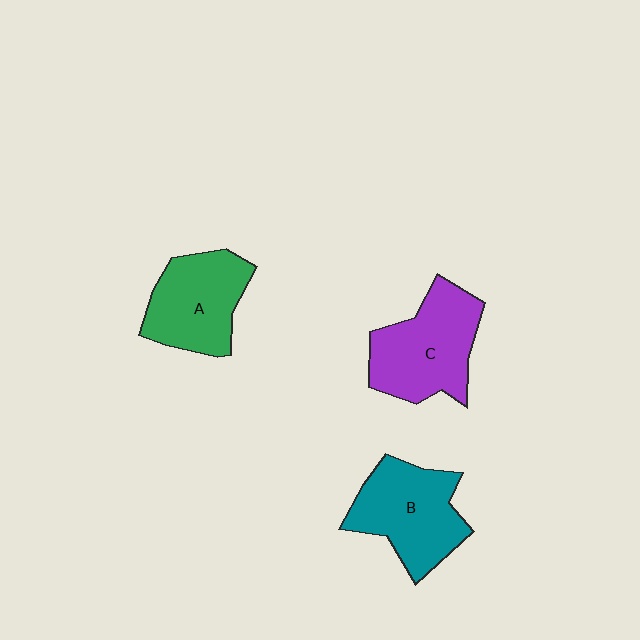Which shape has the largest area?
Shape C (purple).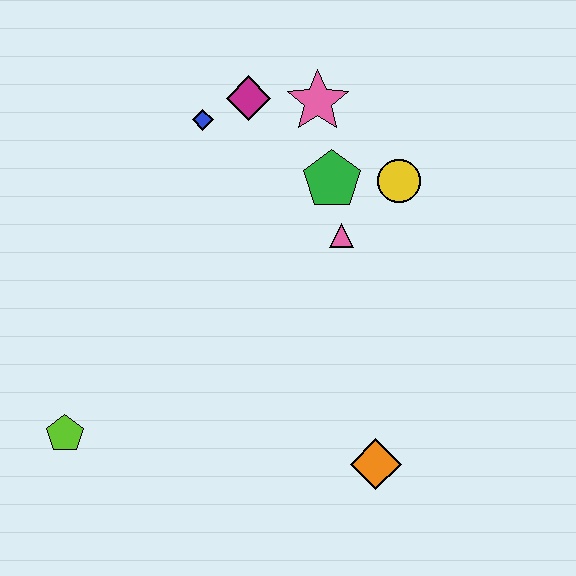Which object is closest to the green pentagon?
The pink triangle is closest to the green pentagon.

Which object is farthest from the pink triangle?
The lime pentagon is farthest from the pink triangle.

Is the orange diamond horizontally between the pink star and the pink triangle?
No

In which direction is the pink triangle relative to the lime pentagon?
The pink triangle is to the right of the lime pentagon.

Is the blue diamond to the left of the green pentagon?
Yes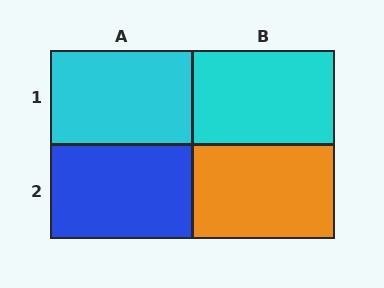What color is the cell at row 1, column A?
Cyan.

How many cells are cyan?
2 cells are cyan.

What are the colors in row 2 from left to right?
Blue, orange.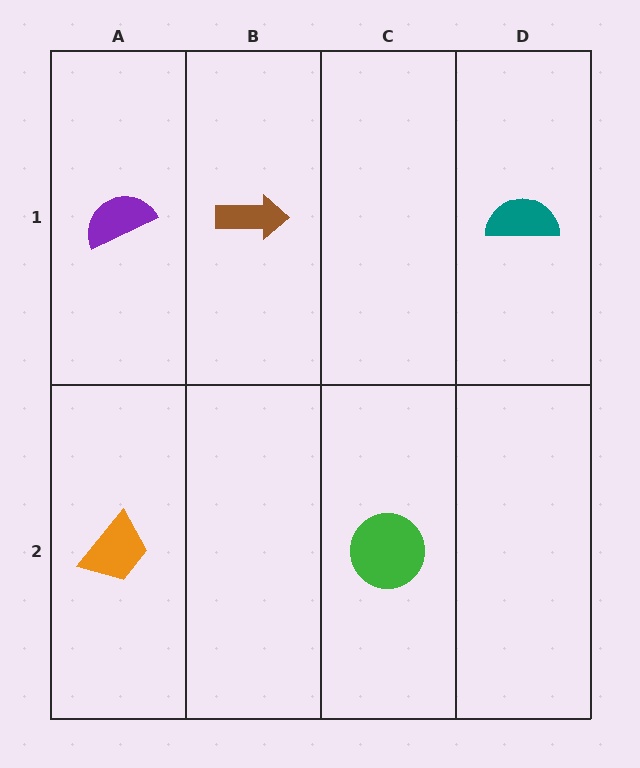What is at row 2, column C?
A green circle.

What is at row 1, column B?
A brown arrow.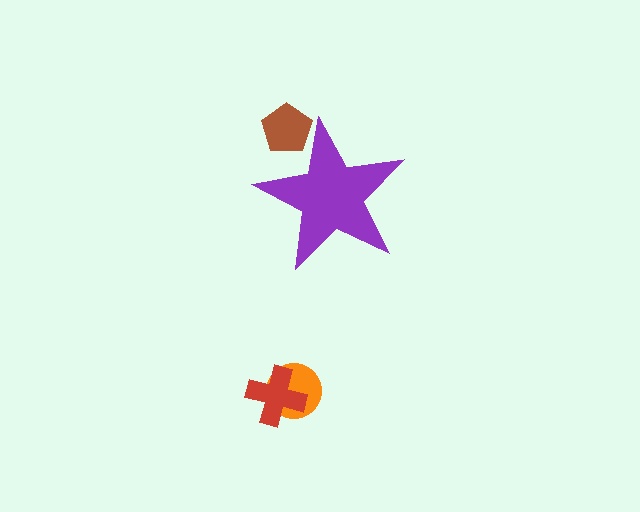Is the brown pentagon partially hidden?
Yes, the brown pentagon is partially hidden behind the purple star.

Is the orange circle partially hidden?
No, the orange circle is fully visible.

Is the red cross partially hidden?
No, the red cross is fully visible.